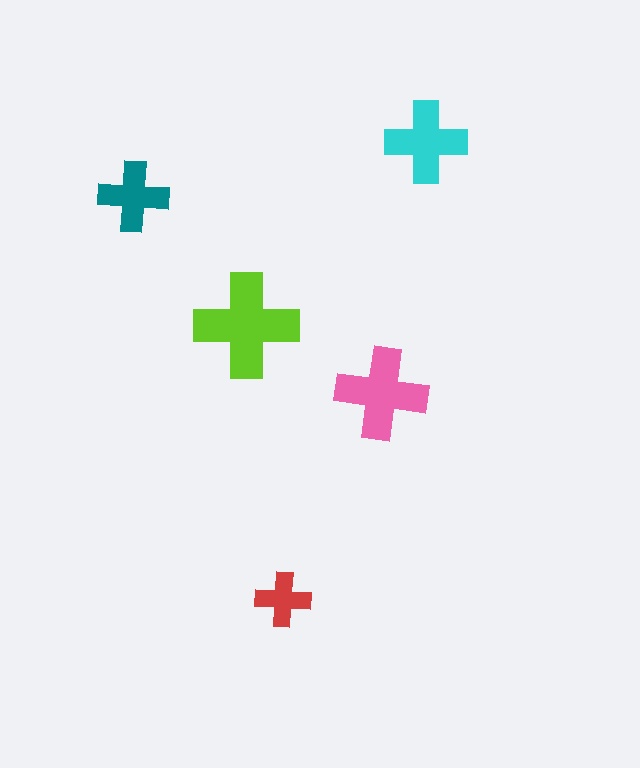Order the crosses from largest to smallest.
the lime one, the pink one, the cyan one, the teal one, the red one.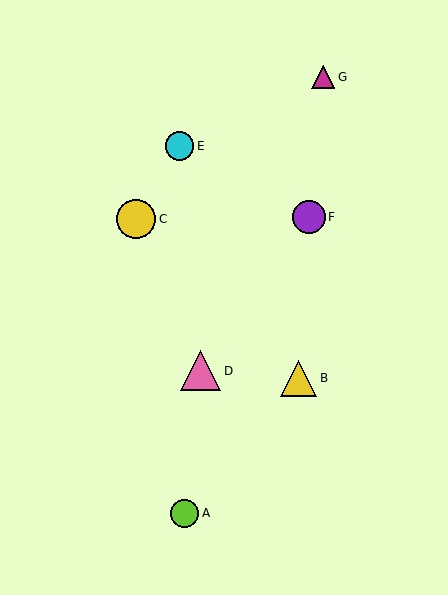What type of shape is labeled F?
Shape F is a purple circle.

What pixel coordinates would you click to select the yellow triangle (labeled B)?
Click at (299, 378) to select the yellow triangle B.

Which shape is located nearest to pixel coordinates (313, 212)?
The purple circle (labeled F) at (309, 217) is nearest to that location.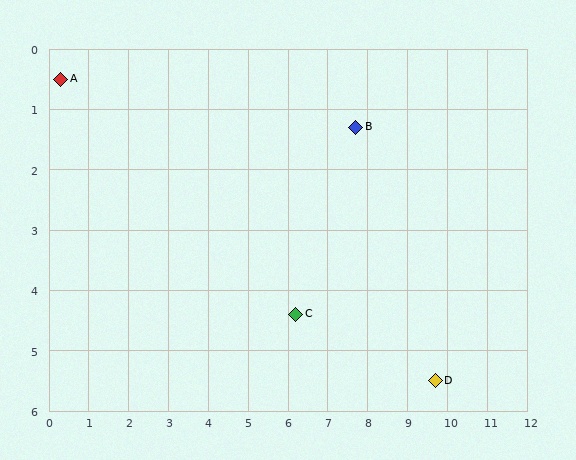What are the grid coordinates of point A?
Point A is at approximately (0.3, 0.5).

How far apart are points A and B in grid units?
Points A and B are about 7.4 grid units apart.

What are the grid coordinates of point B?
Point B is at approximately (7.7, 1.3).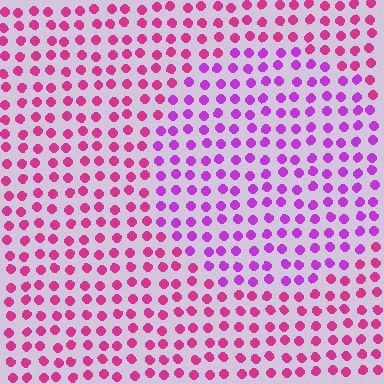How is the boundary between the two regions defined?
The boundary is defined purely by a slight shift in hue (about 34 degrees). Spacing, size, and orientation are identical on both sides.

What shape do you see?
I see a circle.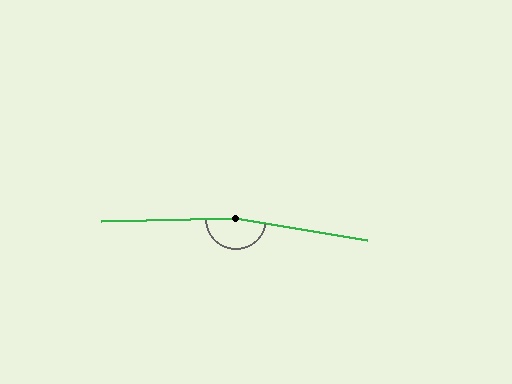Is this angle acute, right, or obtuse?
It is obtuse.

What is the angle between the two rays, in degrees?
Approximately 170 degrees.